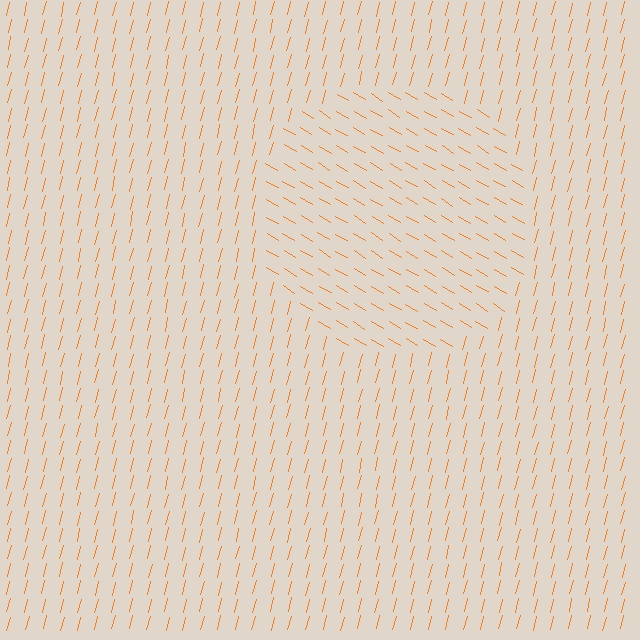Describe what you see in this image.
The image is filled with small orange line segments. A circle region in the image has lines oriented differently from the surrounding lines, creating a visible texture boundary.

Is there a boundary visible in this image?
Yes, there is a texture boundary formed by a change in line orientation.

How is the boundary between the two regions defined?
The boundary is defined purely by a change in line orientation (approximately 74 degrees difference). All lines are the same color and thickness.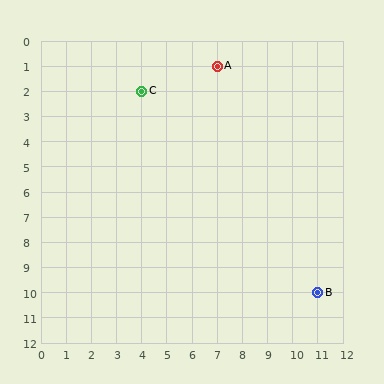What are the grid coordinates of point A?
Point A is at grid coordinates (7, 1).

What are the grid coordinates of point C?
Point C is at grid coordinates (4, 2).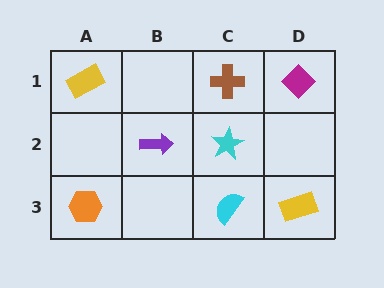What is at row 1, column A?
A yellow rectangle.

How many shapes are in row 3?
3 shapes.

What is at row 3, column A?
An orange hexagon.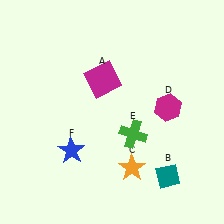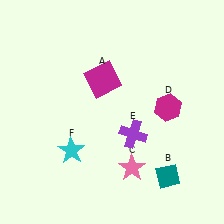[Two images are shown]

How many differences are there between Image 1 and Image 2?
There are 3 differences between the two images.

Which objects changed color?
C changed from orange to pink. E changed from green to purple. F changed from blue to cyan.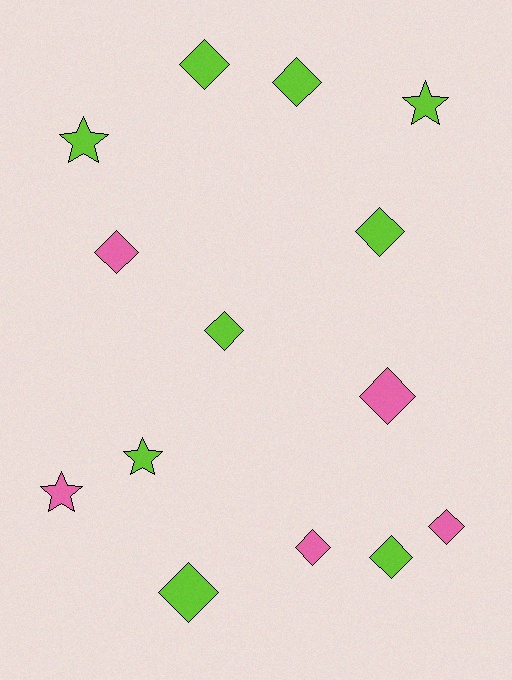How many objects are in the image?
There are 14 objects.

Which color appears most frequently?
Lime, with 9 objects.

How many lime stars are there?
There are 3 lime stars.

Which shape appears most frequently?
Diamond, with 10 objects.